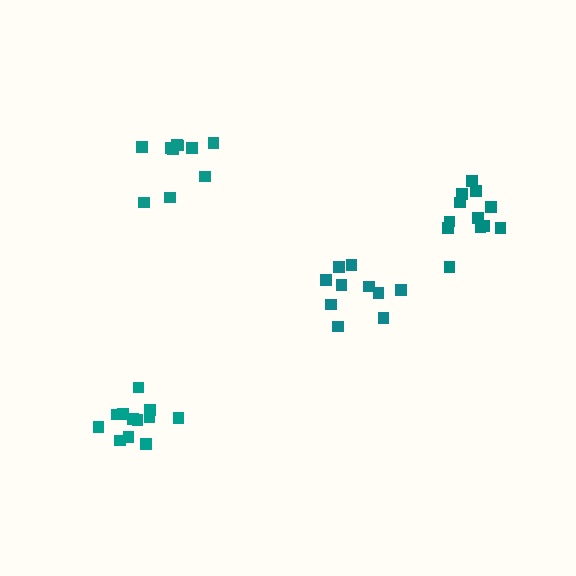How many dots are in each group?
Group 1: 10 dots, Group 2: 10 dots, Group 3: 12 dots, Group 4: 12 dots (44 total).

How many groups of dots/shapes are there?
There are 4 groups.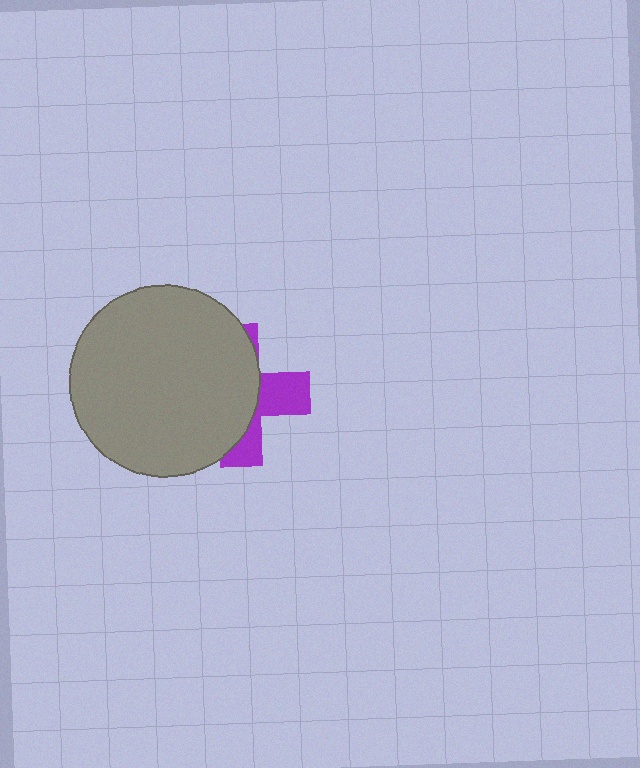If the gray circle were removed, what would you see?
You would see the complete purple cross.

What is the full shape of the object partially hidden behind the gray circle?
The partially hidden object is a purple cross.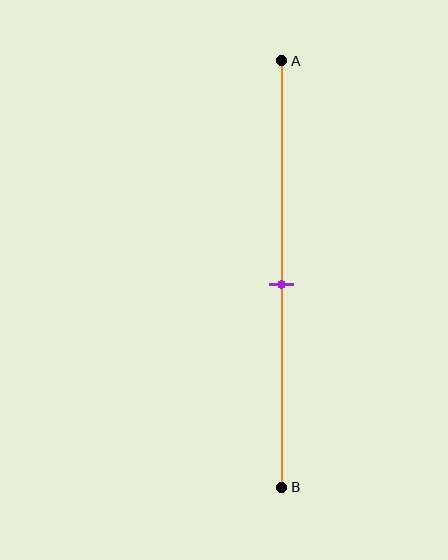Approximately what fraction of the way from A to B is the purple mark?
The purple mark is approximately 50% of the way from A to B.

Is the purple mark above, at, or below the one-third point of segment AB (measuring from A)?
The purple mark is below the one-third point of segment AB.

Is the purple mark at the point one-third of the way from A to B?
No, the mark is at about 50% from A, not at the 33% one-third point.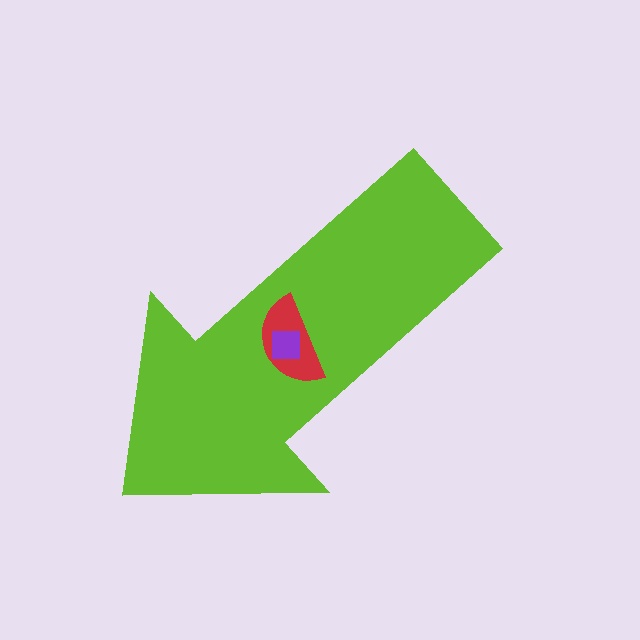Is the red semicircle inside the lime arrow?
Yes.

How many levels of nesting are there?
3.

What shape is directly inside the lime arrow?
The red semicircle.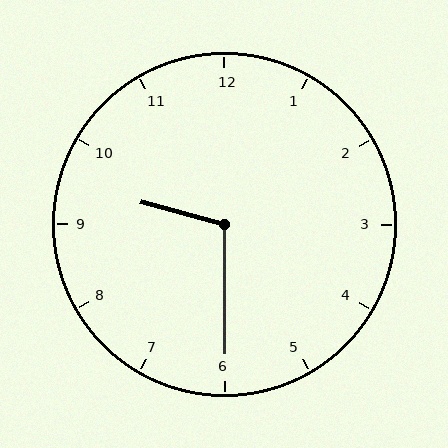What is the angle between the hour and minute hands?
Approximately 105 degrees.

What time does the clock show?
9:30.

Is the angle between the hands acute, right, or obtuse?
It is obtuse.